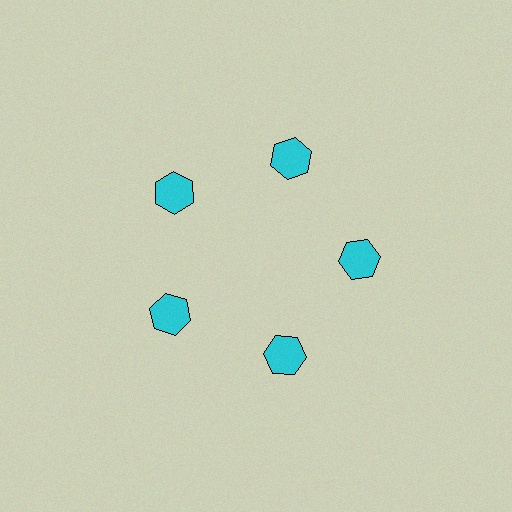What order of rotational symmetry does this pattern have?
This pattern has 5-fold rotational symmetry.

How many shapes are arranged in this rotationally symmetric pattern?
There are 5 shapes, arranged in 5 groups of 1.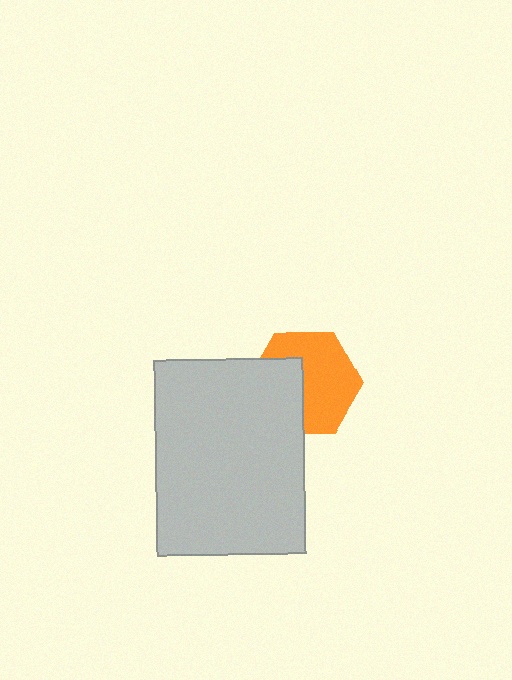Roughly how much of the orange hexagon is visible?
About half of it is visible (roughly 60%).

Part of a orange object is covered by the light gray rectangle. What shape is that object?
It is a hexagon.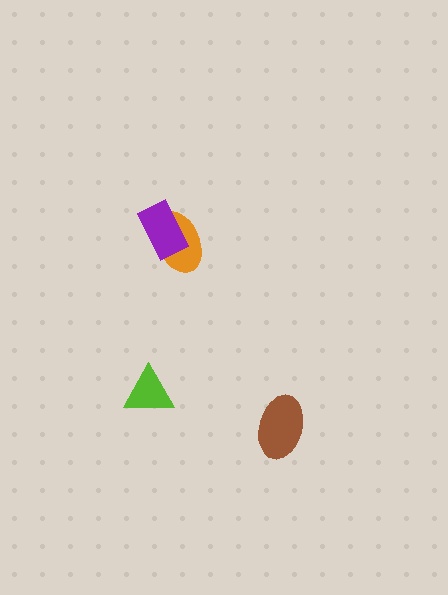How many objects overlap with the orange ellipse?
1 object overlaps with the orange ellipse.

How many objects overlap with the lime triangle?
0 objects overlap with the lime triangle.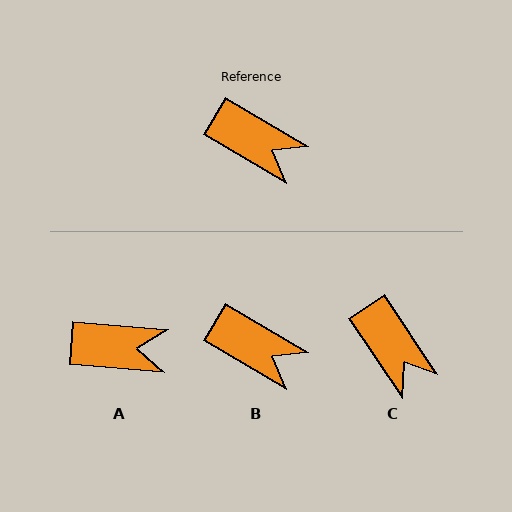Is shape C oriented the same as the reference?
No, it is off by about 25 degrees.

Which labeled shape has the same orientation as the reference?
B.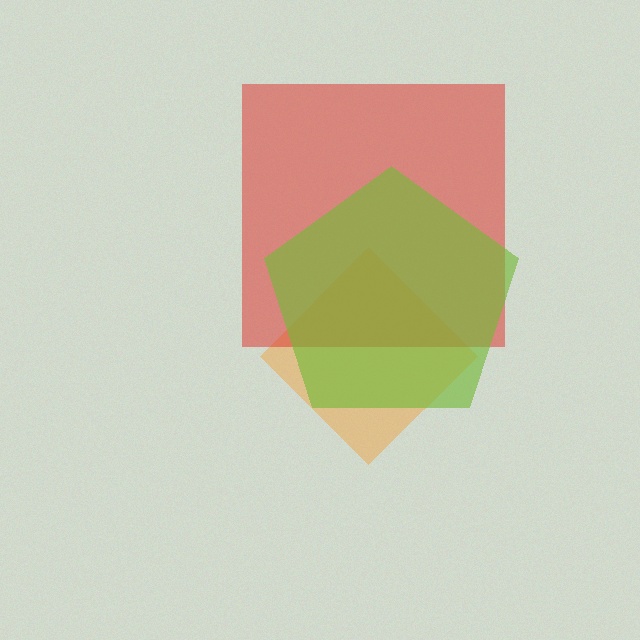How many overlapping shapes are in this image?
There are 3 overlapping shapes in the image.